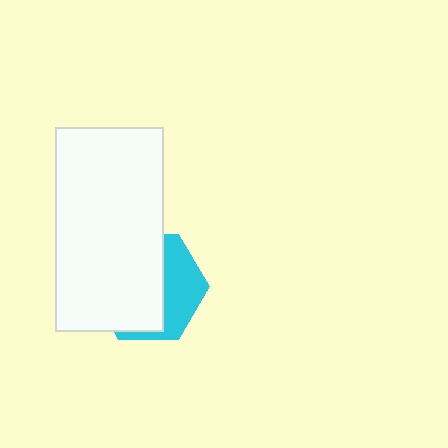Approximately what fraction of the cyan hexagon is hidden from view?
Roughly 62% of the cyan hexagon is hidden behind the white rectangle.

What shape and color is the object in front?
The object in front is a white rectangle.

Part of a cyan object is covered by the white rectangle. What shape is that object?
It is a hexagon.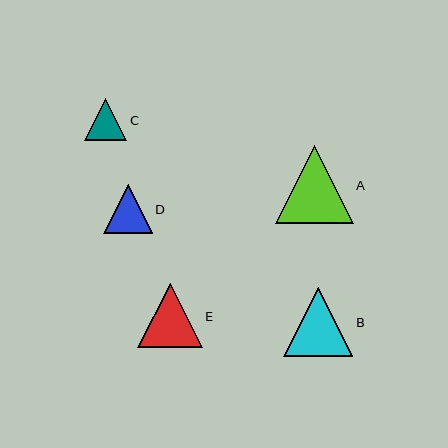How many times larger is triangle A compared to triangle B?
Triangle A is approximately 1.1 times the size of triangle B.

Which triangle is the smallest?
Triangle C is the smallest with a size of approximately 42 pixels.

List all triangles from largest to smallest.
From largest to smallest: A, B, E, D, C.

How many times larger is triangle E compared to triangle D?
Triangle E is approximately 1.3 times the size of triangle D.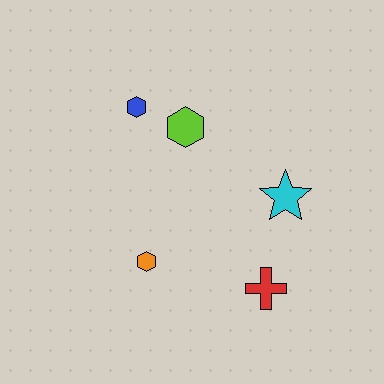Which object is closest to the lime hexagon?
The blue hexagon is closest to the lime hexagon.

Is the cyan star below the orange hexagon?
No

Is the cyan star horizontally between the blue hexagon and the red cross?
No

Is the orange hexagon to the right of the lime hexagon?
No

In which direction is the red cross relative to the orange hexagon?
The red cross is to the right of the orange hexagon.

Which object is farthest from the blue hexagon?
The red cross is farthest from the blue hexagon.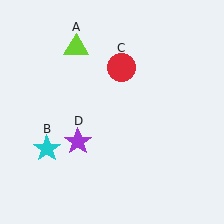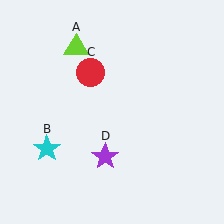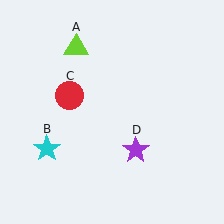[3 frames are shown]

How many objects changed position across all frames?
2 objects changed position: red circle (object C), purple star (object D).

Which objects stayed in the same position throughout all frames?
Lime triangle (object A) and cyan star (object B) remained stationary.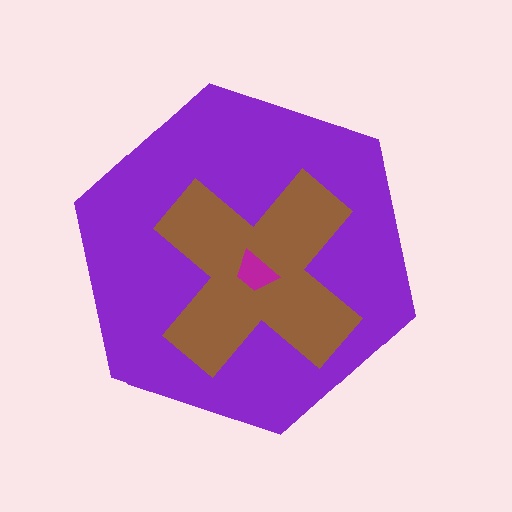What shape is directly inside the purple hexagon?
The brown cross.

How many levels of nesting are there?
3.